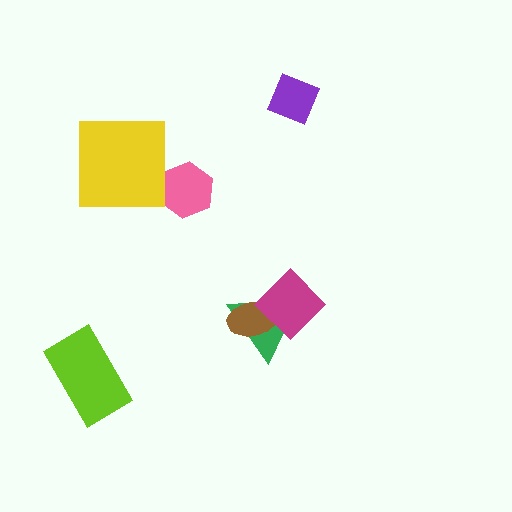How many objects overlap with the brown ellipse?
2 objects overlap with the brown ellipse.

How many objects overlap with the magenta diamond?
2 objects overlap with the magenta diamond.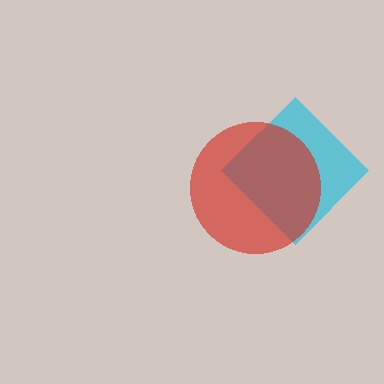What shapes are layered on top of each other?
The layered shapes are: a cyan diamond, a red circle.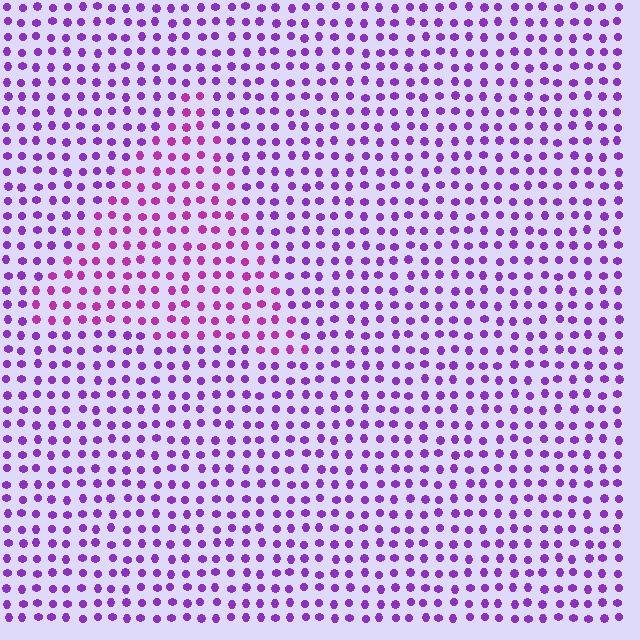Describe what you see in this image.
The image is filled with small purple elements in a uniform arrangement. A triangle-shaped region is visible where the elements are tinted to a slightly different hue, forming a subtle color boundary.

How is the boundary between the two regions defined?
The boundary is defined purely by a slight shift in hue (about 29 degrees). Spacing, size, and orientation are identical on both sides.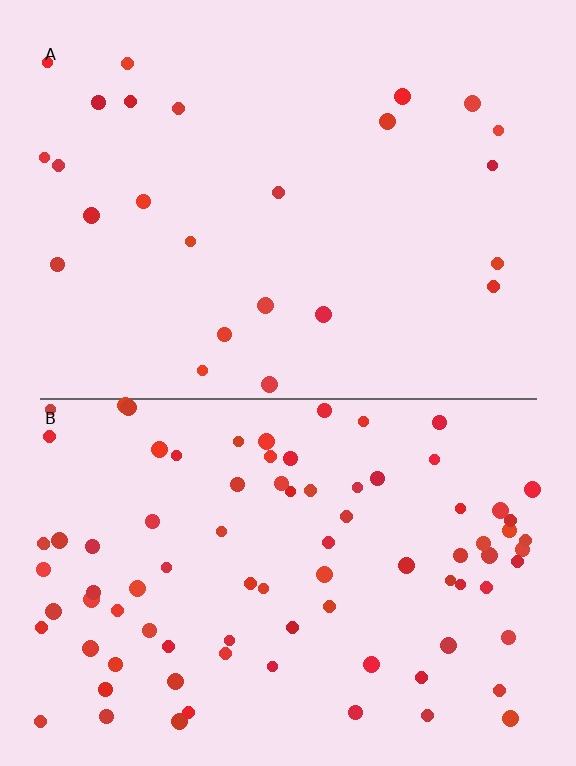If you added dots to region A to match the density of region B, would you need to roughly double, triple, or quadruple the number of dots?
Approximately quadruple.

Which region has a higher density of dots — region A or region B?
B (the bottom).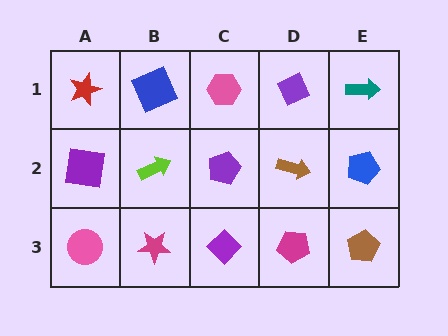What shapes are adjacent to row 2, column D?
A purple diamond (row 1, column D), a magenta pentagon (row 3, column D), a purple pentagon (row 2, column C), a blue pentagon (row 2, column E).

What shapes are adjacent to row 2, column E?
A teal arrow (row 1, column E), a brown pentagon (row 3, column E), a brown arrow (row 2, column D).